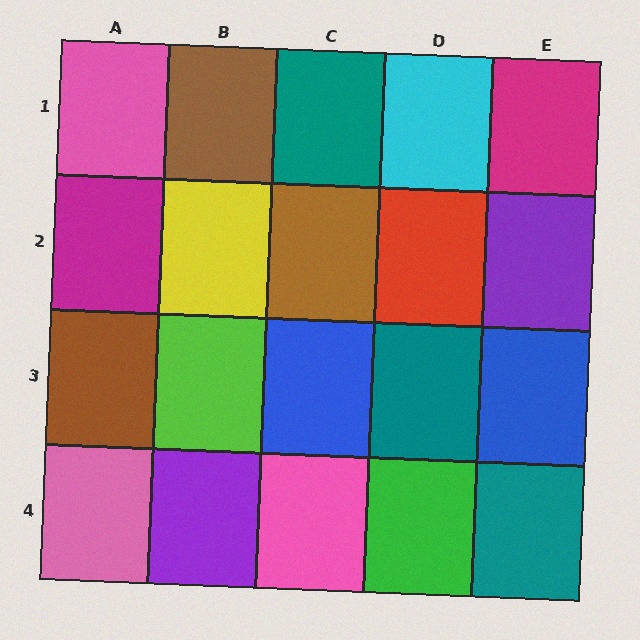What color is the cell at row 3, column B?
Lime.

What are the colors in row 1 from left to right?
Pink, brown, teal, cyan, magenta.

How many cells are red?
1 cell is red.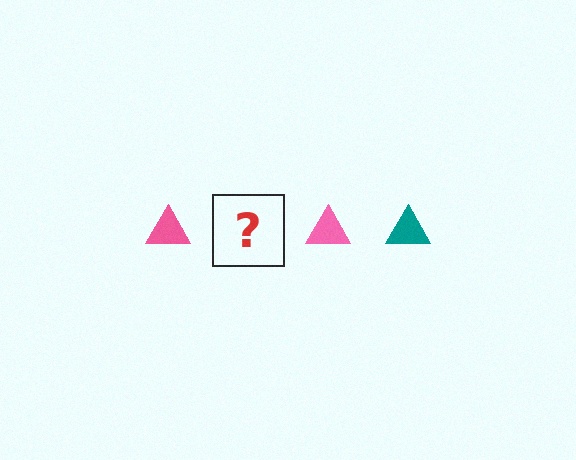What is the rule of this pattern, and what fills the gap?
The rule is that the pattern cycles through pink, teal triangles. The gap should be filled with a teal triangle.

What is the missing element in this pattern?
The missing element is a teal triangle.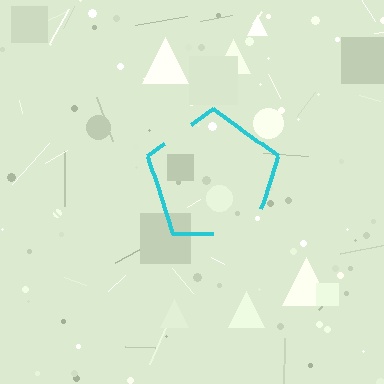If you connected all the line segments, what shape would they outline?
They would outline a pentagon.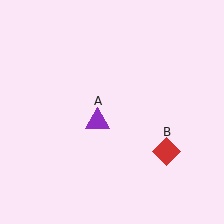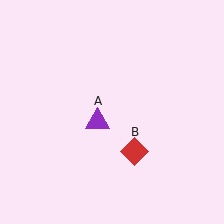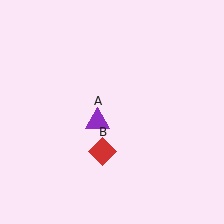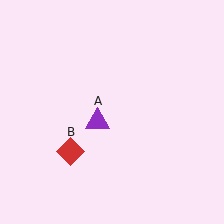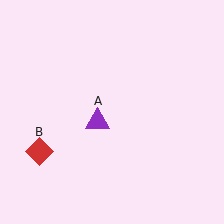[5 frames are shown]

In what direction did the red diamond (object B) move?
The red diamond (object B) moved left.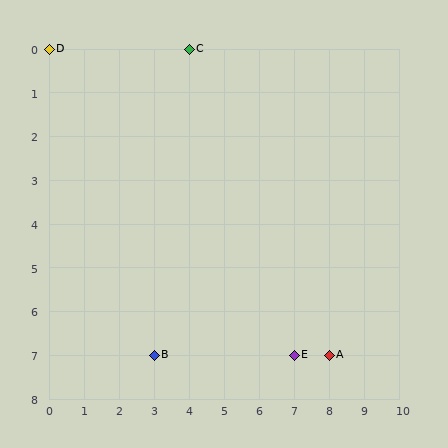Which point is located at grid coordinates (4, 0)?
Point C is at (4, 0).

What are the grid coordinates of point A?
Point A is at grid coordinates (8, 7).